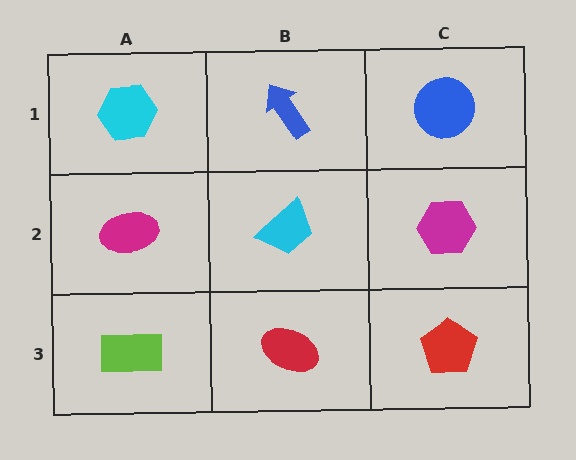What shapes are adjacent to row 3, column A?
A magenta ellipse (row 2, column A), a red ellipse (row 3, column B).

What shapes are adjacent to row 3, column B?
A cyan trapezoid (row 2, column B), a lime rectangle (row 3, column A), a red pentagon (row 3, column C).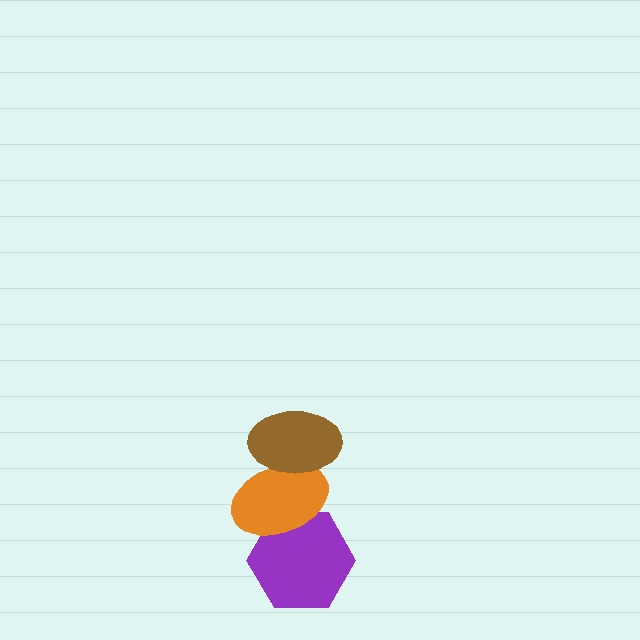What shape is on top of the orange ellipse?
The brown ellipse is on top of the orange ellipse.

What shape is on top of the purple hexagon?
The orange ellipse is on top of the purple hexagon.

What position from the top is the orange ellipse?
The orange ellipse is 2nd from the top.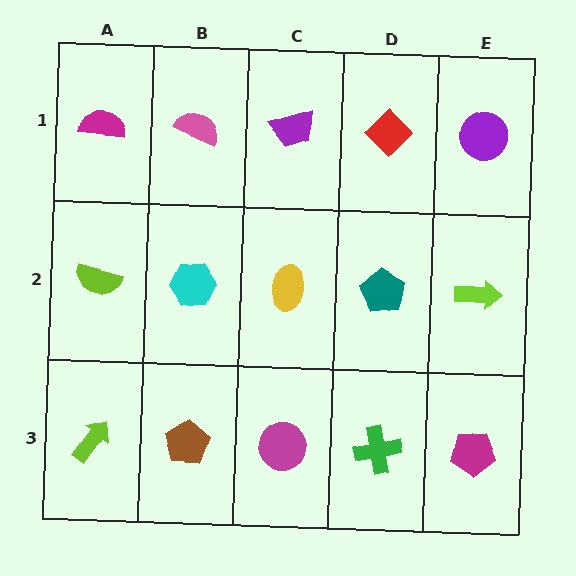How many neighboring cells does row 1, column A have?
2.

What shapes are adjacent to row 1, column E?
A lime arrow (row 2, column E), a red diamond (row 1, column D).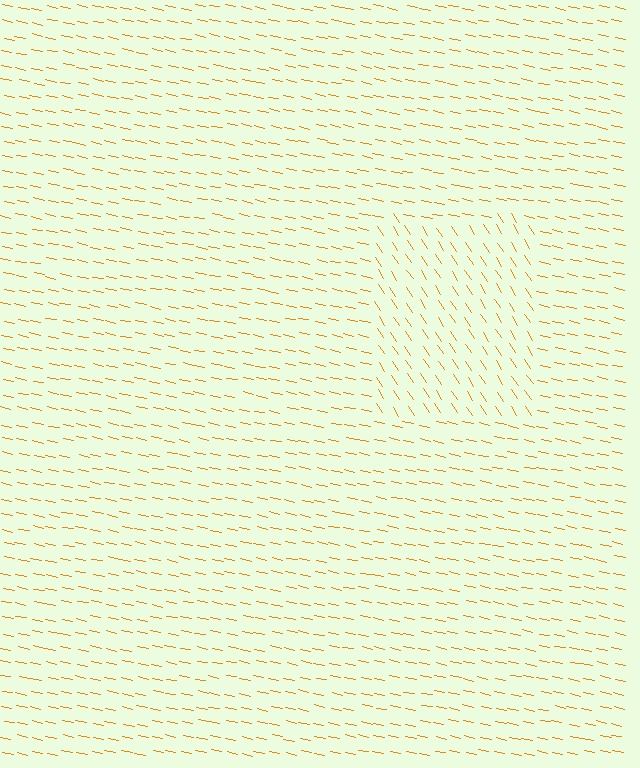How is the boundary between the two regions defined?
The boundary is defined purely by a change in line orientation (approximately 45 degrees difference). All lines are the same color and thickness.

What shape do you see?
I see a rectangle.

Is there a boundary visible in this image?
Yes, there is a texture boundary formed by a change in line orientation.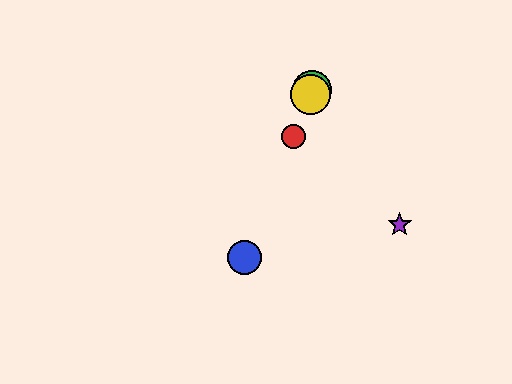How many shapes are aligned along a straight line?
4 shapes (the red circle, the blue circle, the green circle, the yellow circle) are aligned along a straight line.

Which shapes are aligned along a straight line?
The red circle, the blue circle, the green circle, the yellow circle are aligned along a straight line.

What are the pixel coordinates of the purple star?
The purple star is at (400, 225).